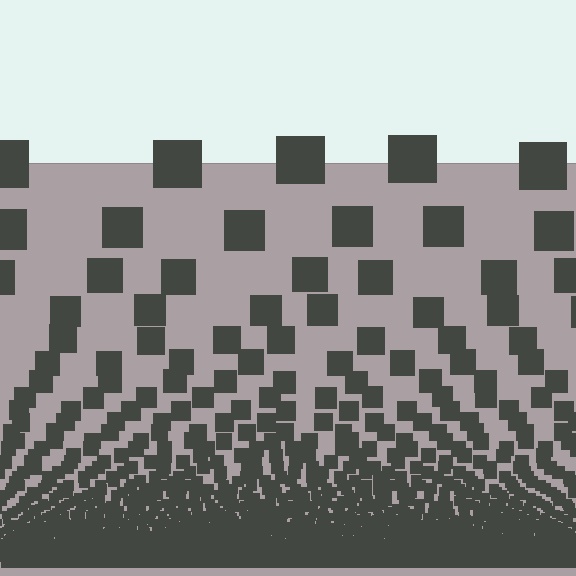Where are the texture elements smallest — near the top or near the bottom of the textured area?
Near the bottom.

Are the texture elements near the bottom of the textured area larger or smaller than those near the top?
Smaller. The gradient is inverted — elements near the bottom are smaller and denser.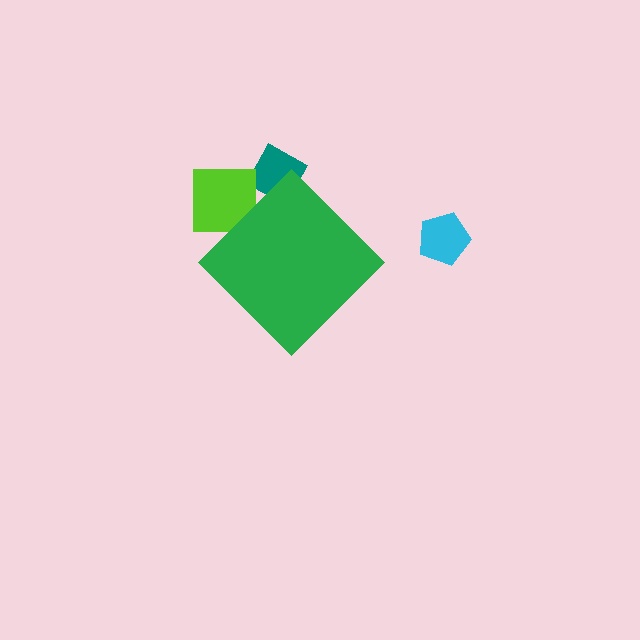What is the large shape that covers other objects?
A green diamond.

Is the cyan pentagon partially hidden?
No, the cyan pentagon is fully visible.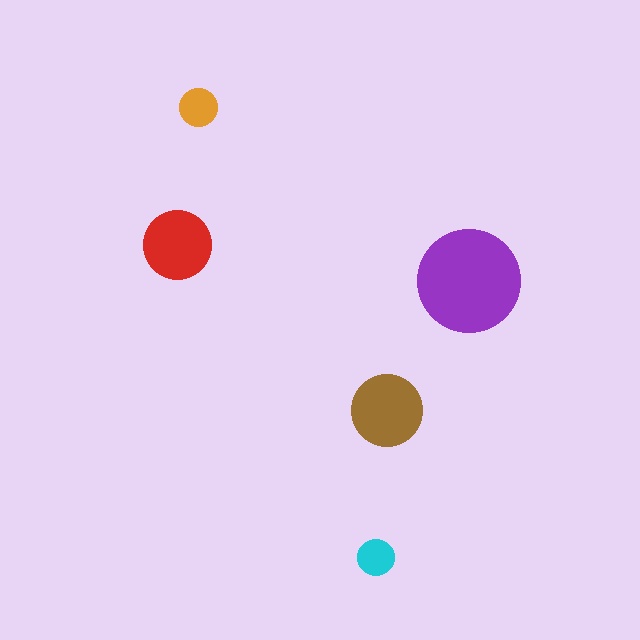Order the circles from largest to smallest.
the purple one, the brown one, the red one, the orange one, the cyan one.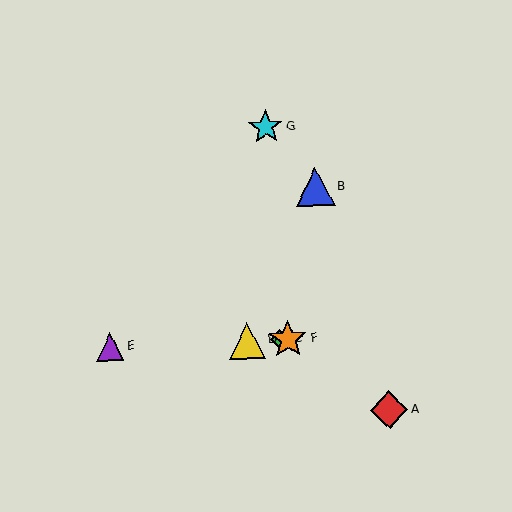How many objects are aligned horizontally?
4 objects (C, D, E, F) are aligned horizontally.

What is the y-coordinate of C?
Object C is at y≈340.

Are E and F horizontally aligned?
Yes, both are at y≈347.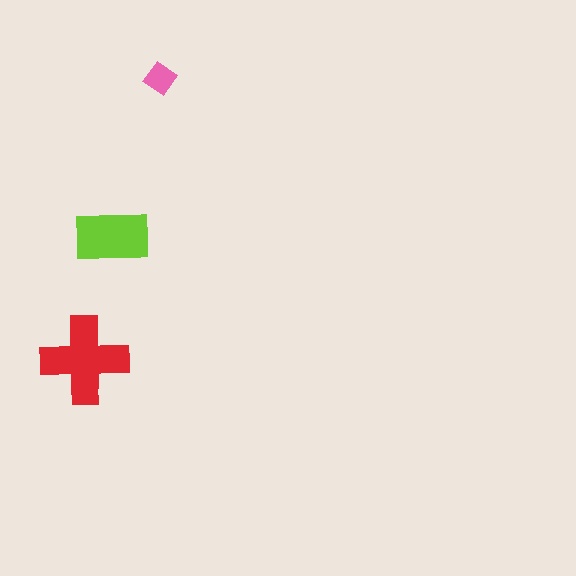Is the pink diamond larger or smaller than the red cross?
Smaller.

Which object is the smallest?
The pink diamond.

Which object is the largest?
The red cross.